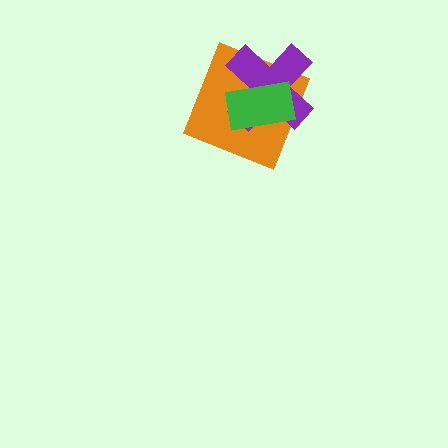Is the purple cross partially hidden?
Yes, it is partially covered by another shape.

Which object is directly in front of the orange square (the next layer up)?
The purple cross is directly in front of the orange square.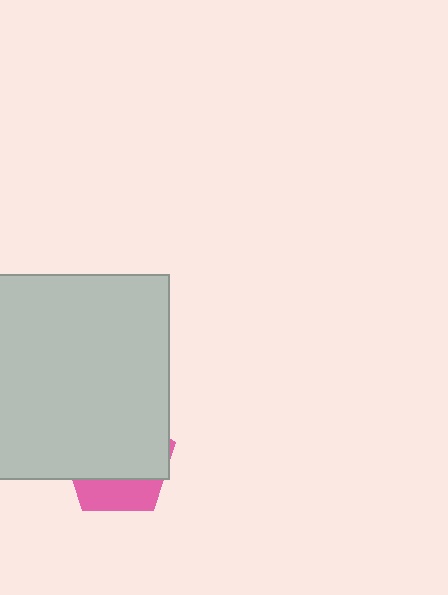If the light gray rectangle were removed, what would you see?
You would see the complete pink pentagon.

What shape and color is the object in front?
The object in front is a light gray rectangle.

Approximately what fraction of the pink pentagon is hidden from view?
Roughly 70% of the pink pentagon is hidden behind the light gray rectangle.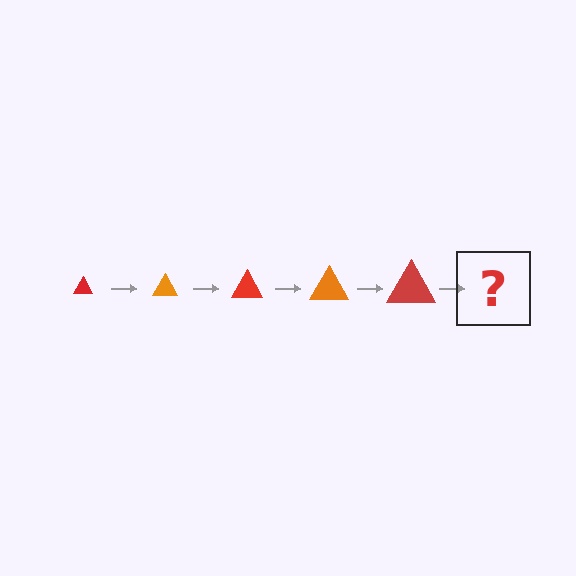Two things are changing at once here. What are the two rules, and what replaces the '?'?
The two rules are that the triangle grows larger each step and the color cycles through red and orange. The '?' should be an orange triangle, larger than the previous one.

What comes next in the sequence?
The next element should be an orange triangle, larger than the previous one.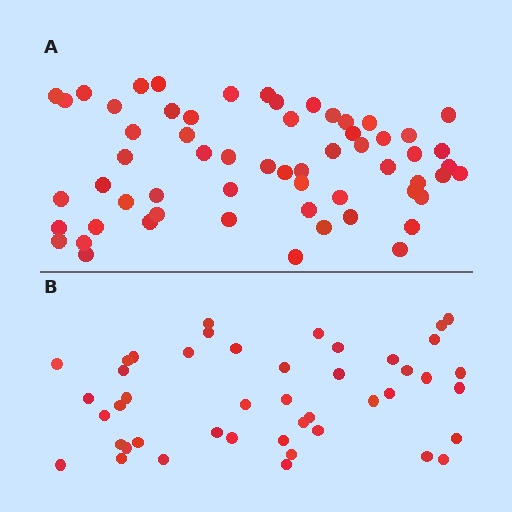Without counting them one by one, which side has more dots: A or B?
Region A (the top region) has more dots.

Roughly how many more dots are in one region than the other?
Region A has approximately 15 more dots than region B.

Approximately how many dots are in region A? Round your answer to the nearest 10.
About 60 dots.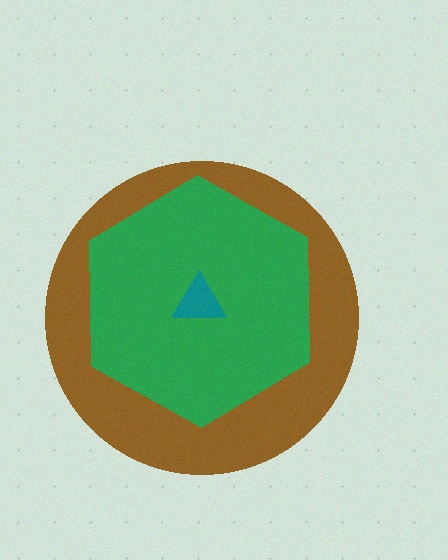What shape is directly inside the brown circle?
The green hexagon.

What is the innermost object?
The teal triangle.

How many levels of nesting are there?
3.